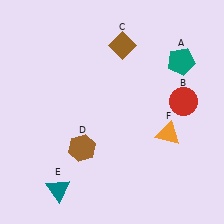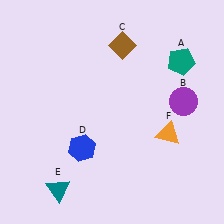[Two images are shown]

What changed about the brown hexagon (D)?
In Image 1, D is brown. In Image 2, it changed to blue.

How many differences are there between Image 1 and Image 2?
There are 2 differences between the two images.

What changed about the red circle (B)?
In Image 1, B is red. In Image 2, it changed to purple.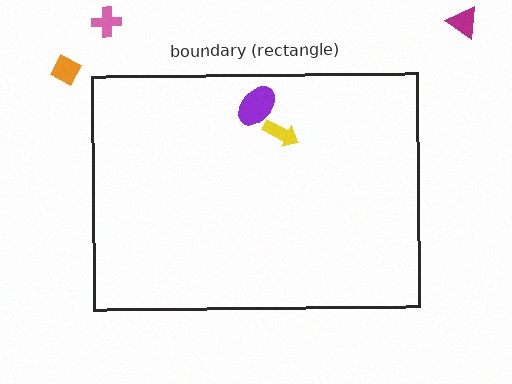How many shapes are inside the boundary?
2 inside, 3 outside.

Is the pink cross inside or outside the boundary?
Outside.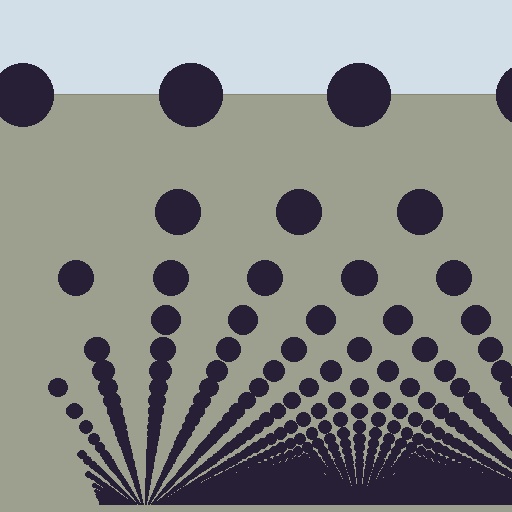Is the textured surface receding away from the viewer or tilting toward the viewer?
The surface appears to tilt toward the viewer. Texture elements get larger and sparser toward the top.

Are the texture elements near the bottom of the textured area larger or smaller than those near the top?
Smaller. The gradient is inverted — elements near the bottom are smaller and denser.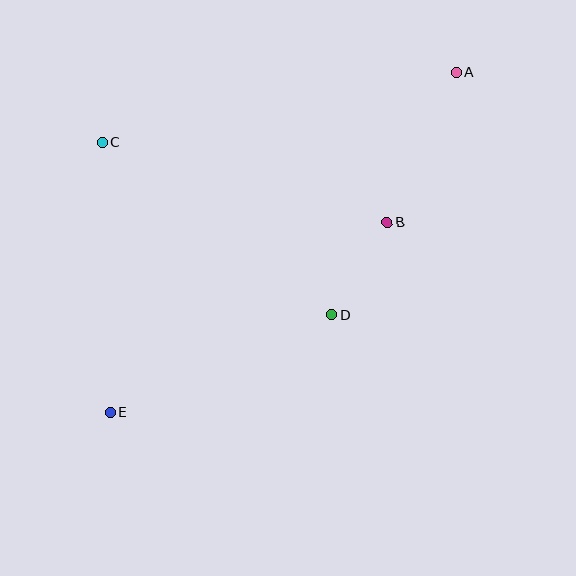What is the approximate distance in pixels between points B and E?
The distance between B and E is approximately 336 pixels.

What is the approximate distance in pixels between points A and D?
The distance between A and D is approximately 272 pixels.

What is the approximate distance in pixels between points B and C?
The distance between B and C is approximately 296 pixels.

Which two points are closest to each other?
Points B and D are closest to each other.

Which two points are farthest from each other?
Points A and E are farthest from each other.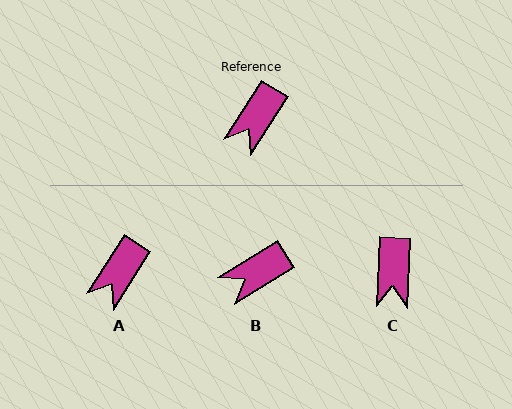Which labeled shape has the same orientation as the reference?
A.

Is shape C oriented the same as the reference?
No, it is off by about 30 degrees.